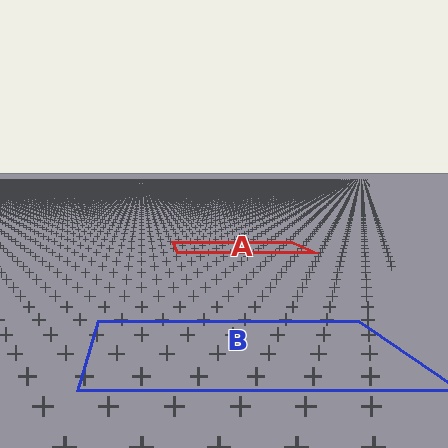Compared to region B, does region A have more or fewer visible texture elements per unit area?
Region A has more texture elements per unit area — they are packed more densely because it is farther away.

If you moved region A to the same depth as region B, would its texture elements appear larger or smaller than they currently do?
They would appear larger. At a closer depth, the same texture elements are projected at a bigger on-screen size.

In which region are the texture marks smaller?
The texture marks are smaller in region A, because it is farther away.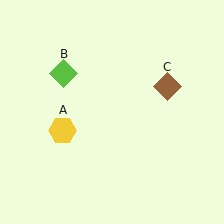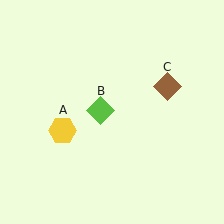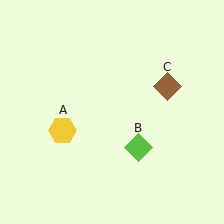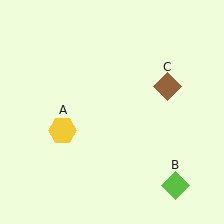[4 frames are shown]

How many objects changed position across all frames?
1 object changed position: lime diamond (object B).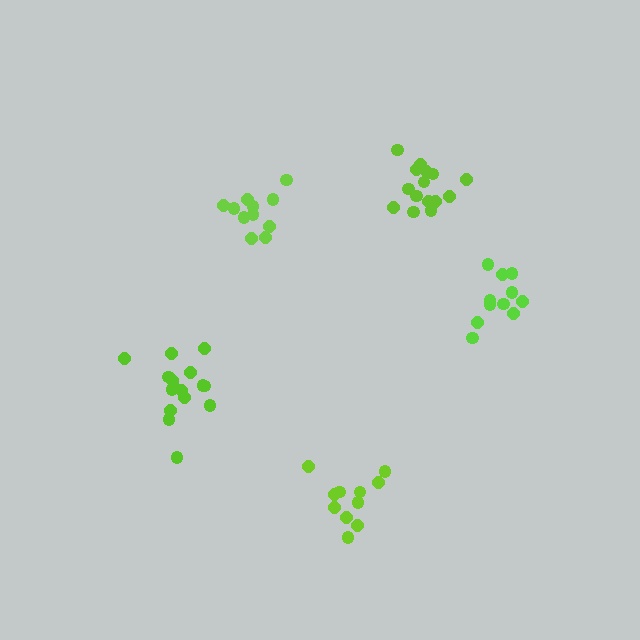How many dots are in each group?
Group 1: 16 dots, Group 2: 15 dots, Group 3: 11 dots, Group 4: 11 dots, Group 5: 11 dots (64 total).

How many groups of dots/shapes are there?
There are 5 groups.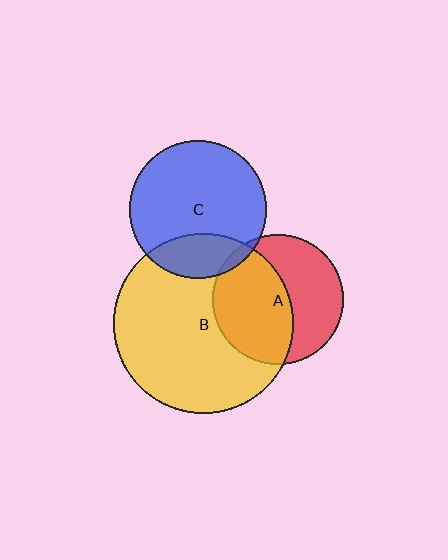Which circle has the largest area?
Circle B (yellow).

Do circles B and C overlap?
Yes.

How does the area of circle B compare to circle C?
Approximately 1.7 times.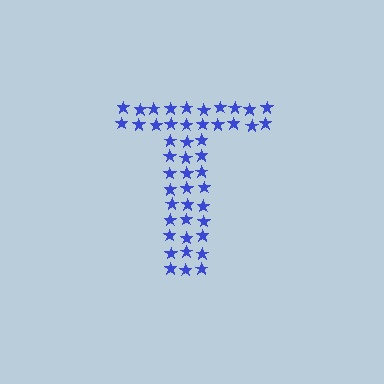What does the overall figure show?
The overall figure shows the letter T.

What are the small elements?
The small elements are stars.